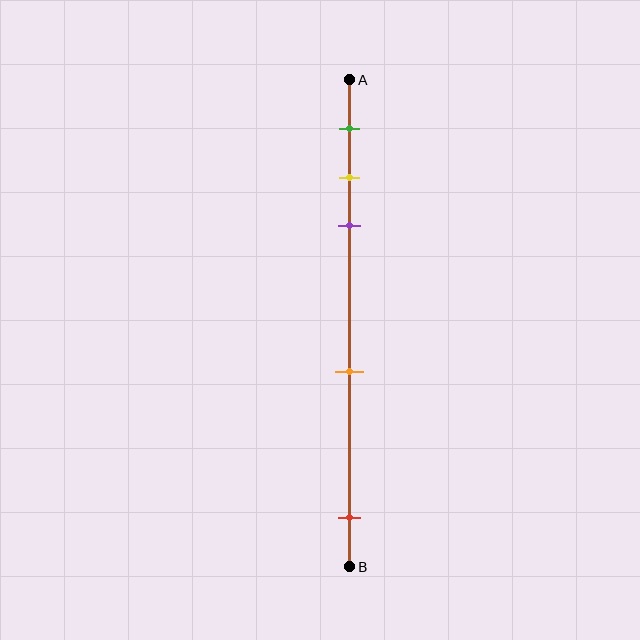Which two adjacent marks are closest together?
The yellow and purple marks are the closest adjacent pair.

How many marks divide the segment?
There are 5 marks dividing the segment.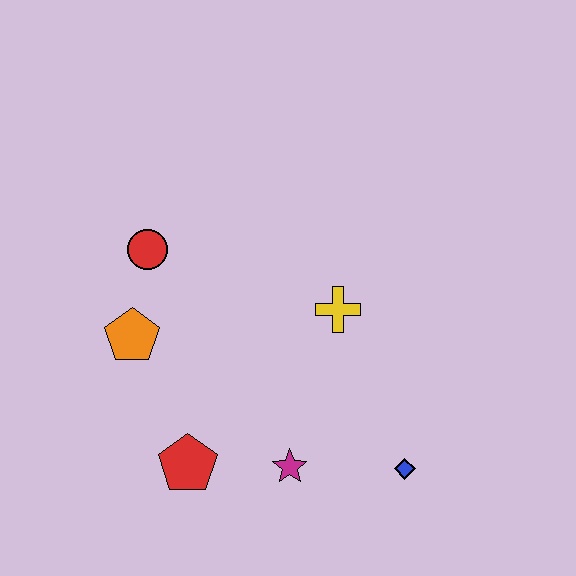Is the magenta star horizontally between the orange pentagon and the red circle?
No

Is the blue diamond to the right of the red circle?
Yes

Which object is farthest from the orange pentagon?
The blue diamond is farthest from the orange pentagon.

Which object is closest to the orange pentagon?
The red circle is closest to the orange pentagon.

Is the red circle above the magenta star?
Yes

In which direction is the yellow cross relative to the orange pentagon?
The yellow cross is to the right of the orange pentagon.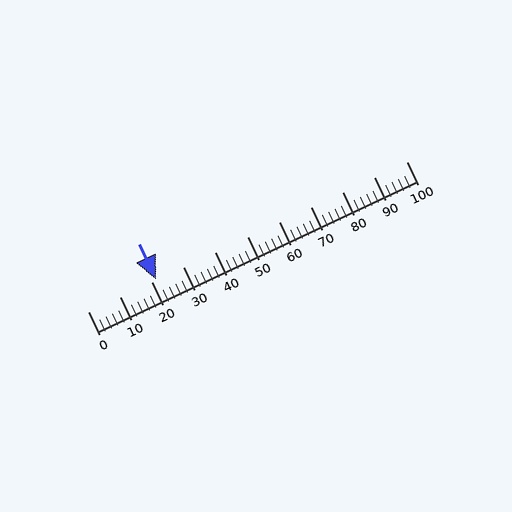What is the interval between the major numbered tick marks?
The major tick marks are spaced 10 units apart.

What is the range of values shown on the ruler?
The ruler shows values from 0 to 100.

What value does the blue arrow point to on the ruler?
The blue arrow points to approximately 22.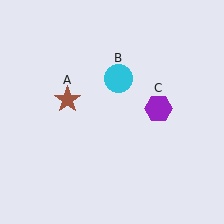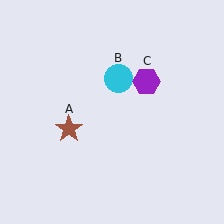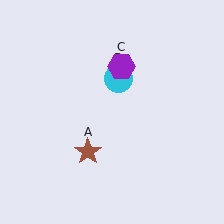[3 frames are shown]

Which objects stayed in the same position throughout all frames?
Cyan circle (object B) remained stationary.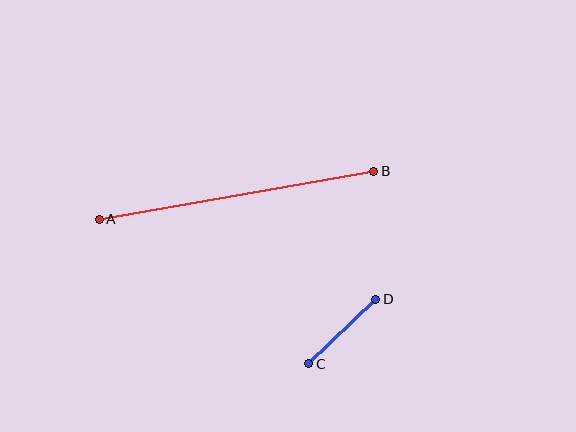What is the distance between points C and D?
The distance is approximately 93 pixels.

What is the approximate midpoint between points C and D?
The midpoint is at approximately (342, 331) pixels.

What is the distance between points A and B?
The distance is approximately 279 pixels.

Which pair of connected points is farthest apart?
Points A and B are farthest apart.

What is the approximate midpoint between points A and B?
The midpoint is at approximately (237, 195) pixels.